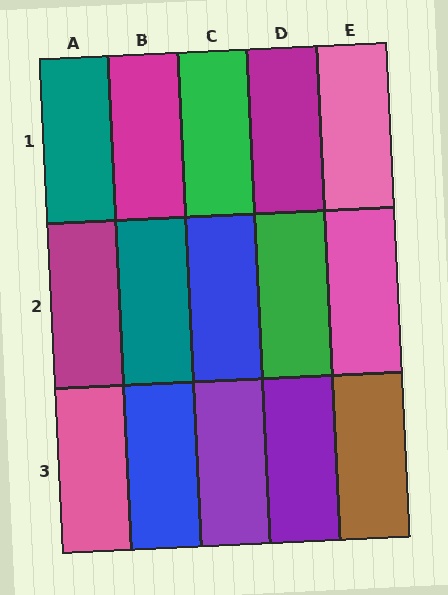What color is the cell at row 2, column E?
Pink.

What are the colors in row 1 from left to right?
Teal, magenta, green, magenta, pink.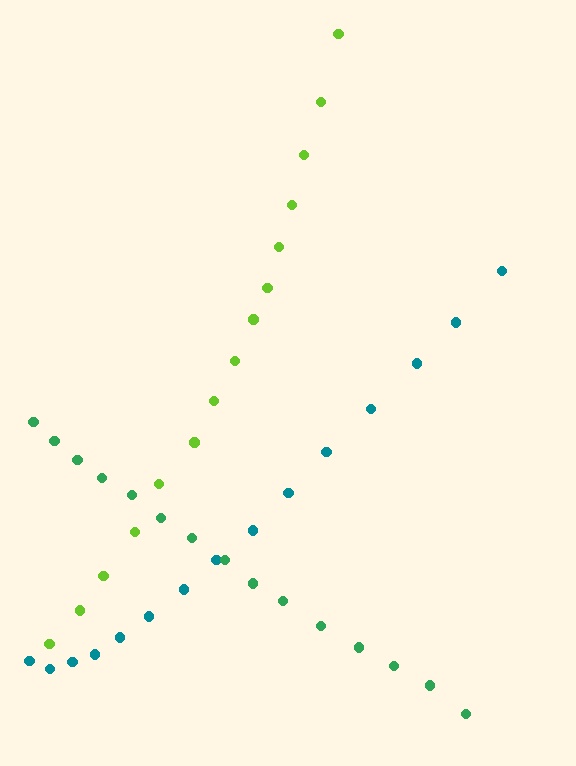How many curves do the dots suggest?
There are 3 distinct paths.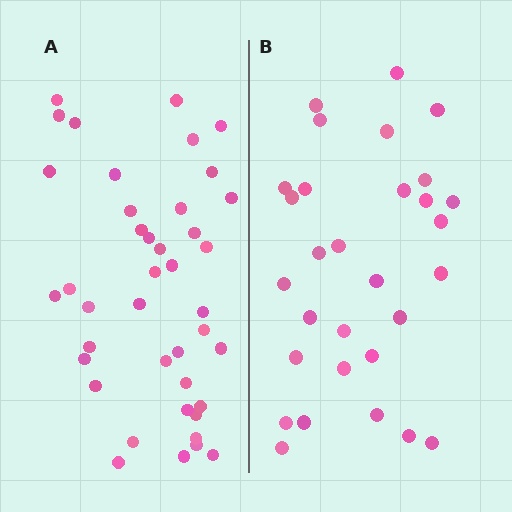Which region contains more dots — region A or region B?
Region A (the left region) has more dots.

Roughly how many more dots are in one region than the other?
Region A has roughly 12 or so more dots than region B.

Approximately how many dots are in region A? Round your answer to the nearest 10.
About 40 dots. (The exact count is 41, which rounds to 40.)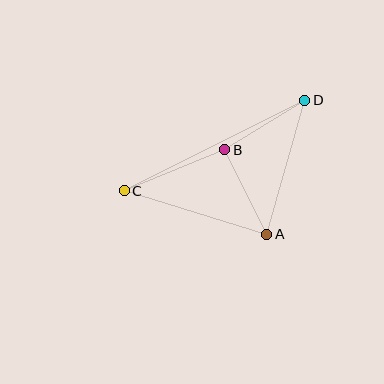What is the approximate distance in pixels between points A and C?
The distance between A and C is approximately 149 pixels.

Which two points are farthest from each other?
Points C and D are farthest from each other.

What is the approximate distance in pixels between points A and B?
The distance between A and B is approximately 94 pixels.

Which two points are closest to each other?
Points B and D are closest to each other.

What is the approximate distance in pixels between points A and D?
The distance between A and D is approximately 139 pixels.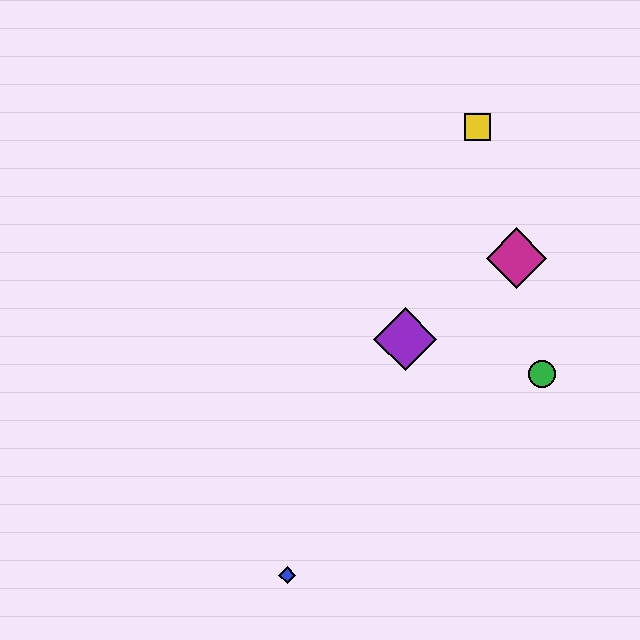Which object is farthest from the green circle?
The blue diamond is farthest from the green circle.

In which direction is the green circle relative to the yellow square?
The green circle is below the yellow square.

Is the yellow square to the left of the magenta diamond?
Yes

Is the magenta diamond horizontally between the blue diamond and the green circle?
Yes